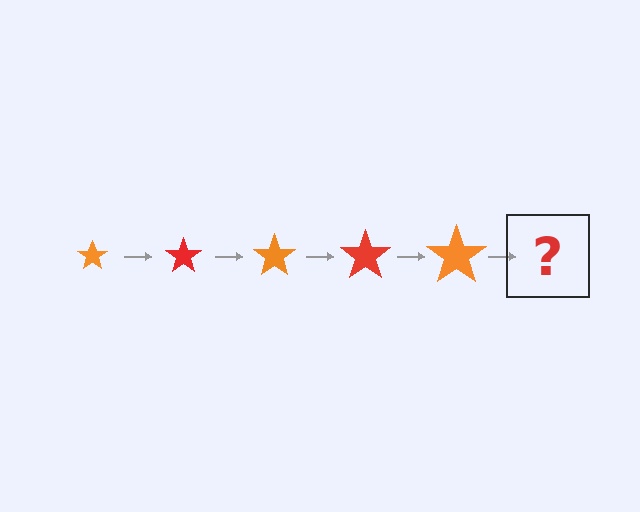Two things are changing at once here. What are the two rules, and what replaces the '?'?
The two rules are that the star grows larger each step and the color cycles through orange and red. The '?' should be a red star, larger than the previous one.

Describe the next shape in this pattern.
It should be a red star, larger than the previous one.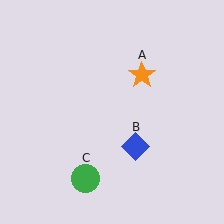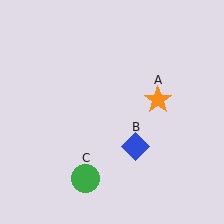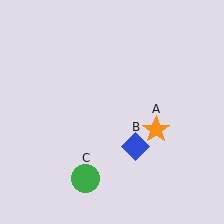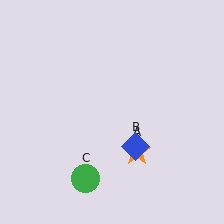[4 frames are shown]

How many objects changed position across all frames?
1 object changed position: orange star (object A).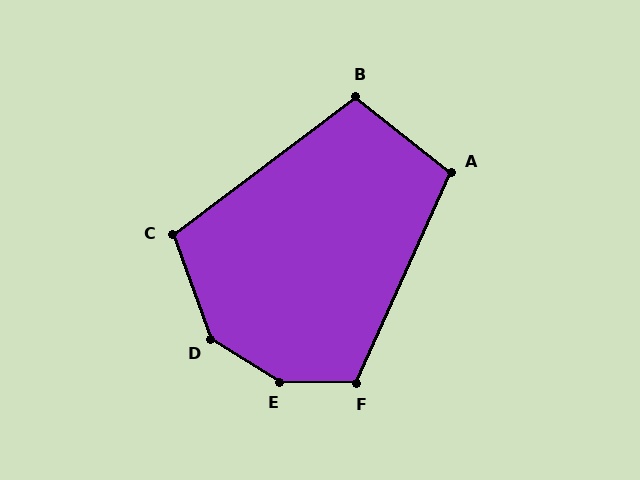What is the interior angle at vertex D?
Approximately 142 degrees (obtuse).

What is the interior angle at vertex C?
Approximately 107 degrees (obtuse).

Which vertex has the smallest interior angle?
A, at approximately 104 degrees.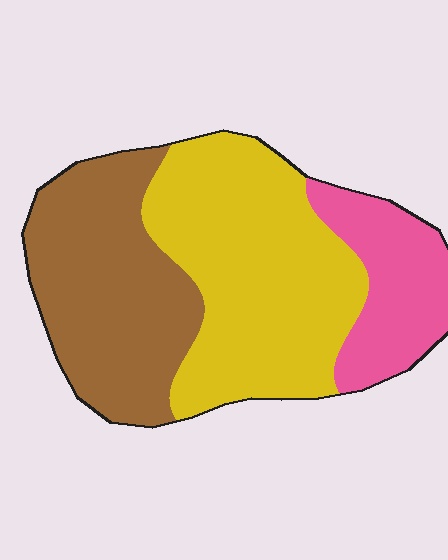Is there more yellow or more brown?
Yellow.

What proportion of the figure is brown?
Brown takes up between a third and a half of the figure.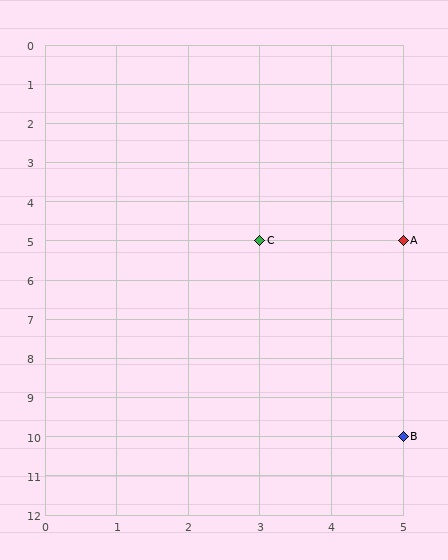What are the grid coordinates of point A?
Point A is at grid coordinates (5, 5).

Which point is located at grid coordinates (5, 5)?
Point A is at (5, 5).